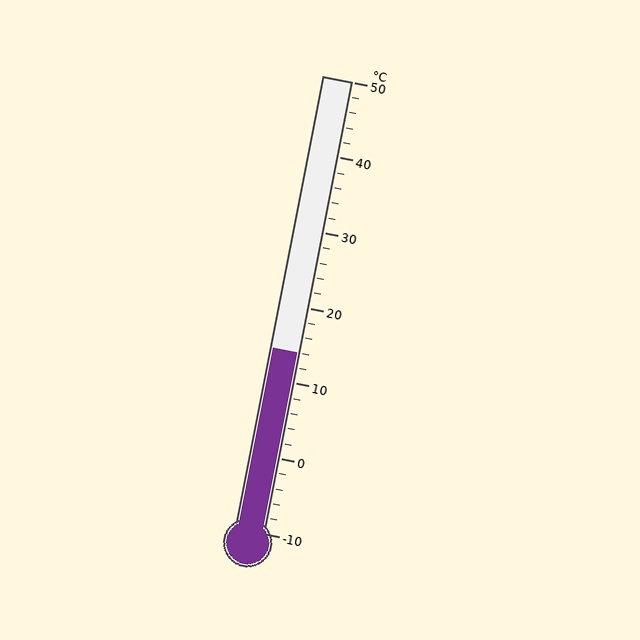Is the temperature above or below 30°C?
The temperature is below 30°C.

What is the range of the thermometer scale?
The thermometer scale ranges from -10°C to 50°C.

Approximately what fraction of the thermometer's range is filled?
The thermometer is filled to approximately 40% of its range.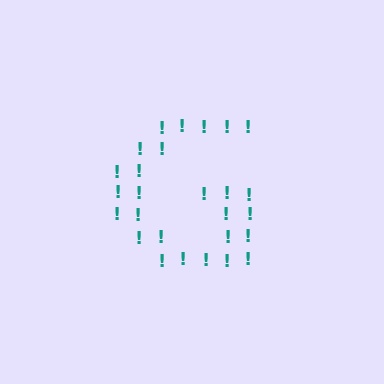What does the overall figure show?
The overall figure shows the letter G.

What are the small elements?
The small elements are exclamation marks.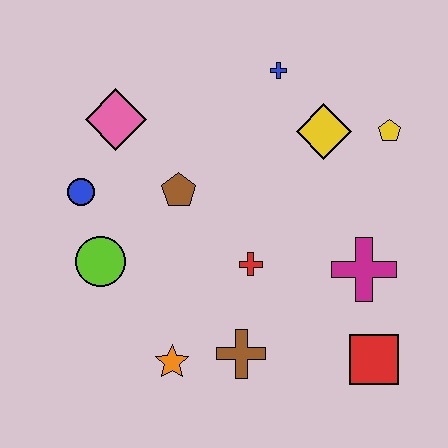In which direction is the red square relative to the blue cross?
The red square is below the blue cross.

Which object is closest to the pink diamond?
The blue circle is closest to the pink diamond.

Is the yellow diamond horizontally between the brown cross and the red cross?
No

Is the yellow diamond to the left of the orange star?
No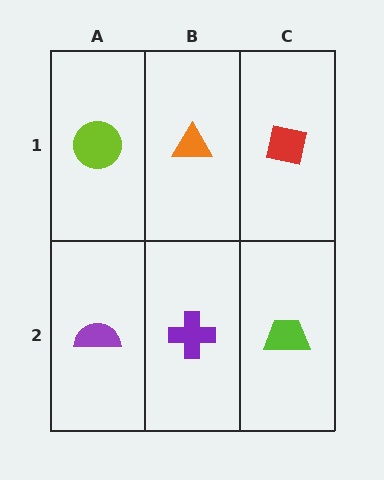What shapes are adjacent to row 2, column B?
An orange triangle (row 1, column B), a purple semicircle (row 2, column A), a lime trapezoid (row 2, column C).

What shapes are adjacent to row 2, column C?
A red square (row 1, column C), a purple cross (row 2, column B).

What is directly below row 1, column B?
A purple cross.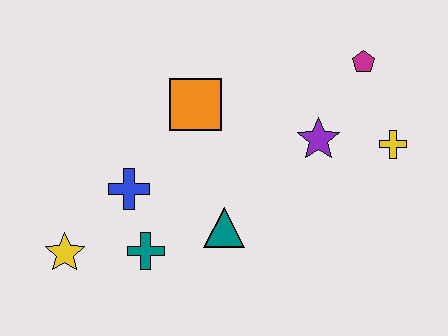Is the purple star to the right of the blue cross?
Yes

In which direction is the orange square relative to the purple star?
The orange square is to the left of the purple star.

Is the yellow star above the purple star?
No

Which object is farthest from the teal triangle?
The magenta pentagon is farthest from the teal triangle.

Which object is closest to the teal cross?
The blue cross is closest to the teal cross.